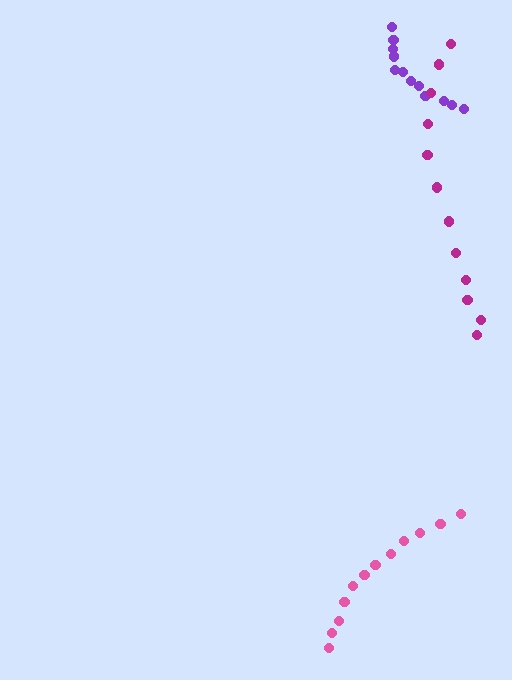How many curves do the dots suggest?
There are 3 distinct paths.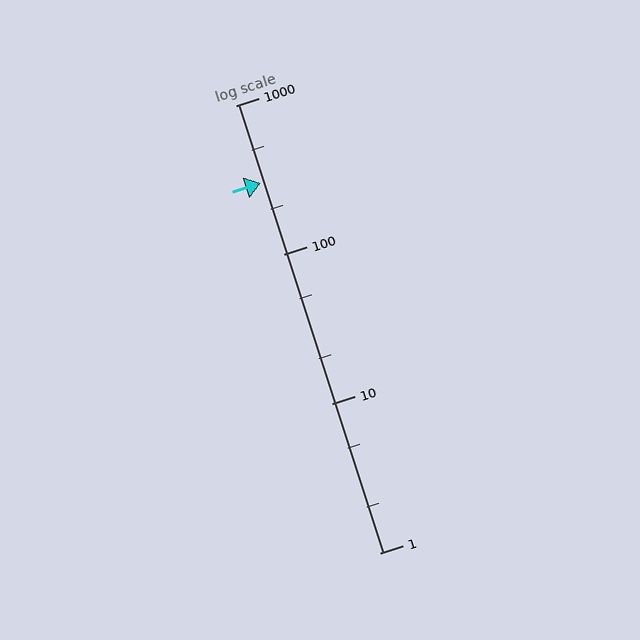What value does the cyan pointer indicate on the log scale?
The pointer indicates approximately 300.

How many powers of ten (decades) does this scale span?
The scale spans 3 decades, from 1 to 1000.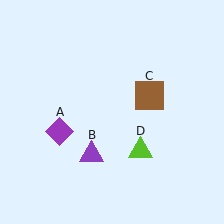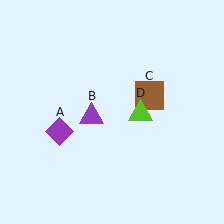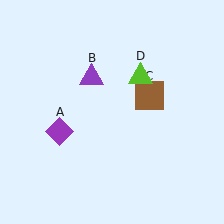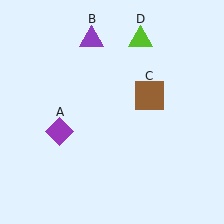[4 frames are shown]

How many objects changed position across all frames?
2 objects changed position: purple triangle (object B), lime triangle (object D).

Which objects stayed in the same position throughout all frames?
Purple diamond (object A) and brown square (object C) remained stationary.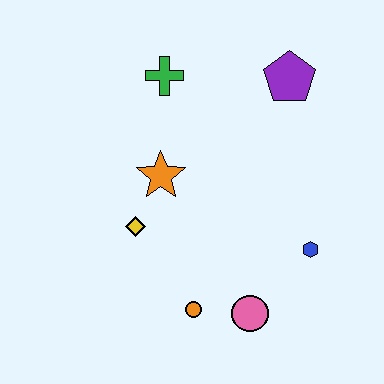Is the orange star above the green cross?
No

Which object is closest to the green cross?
The orange star is closest to the green cross.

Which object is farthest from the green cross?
The pink circle is farthest from the green cross.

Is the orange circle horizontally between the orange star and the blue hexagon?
Yes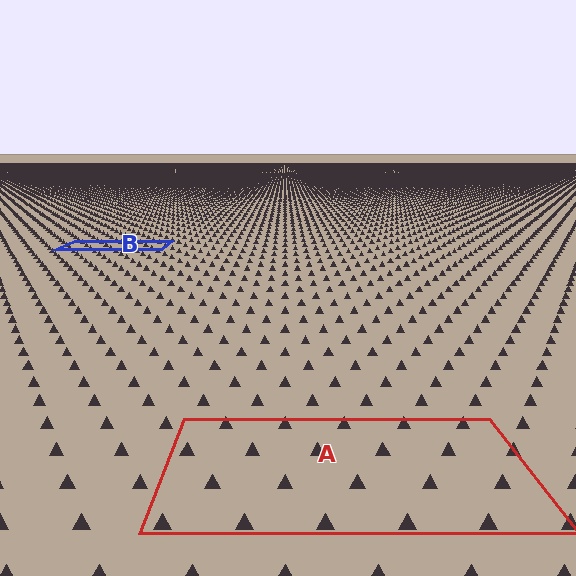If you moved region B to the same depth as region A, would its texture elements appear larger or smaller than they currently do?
They would appear larger. At a closer depth, the same texture elements are projected at a bigger on-screen size.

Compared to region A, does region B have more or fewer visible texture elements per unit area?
Region B has more texture elements per unit area — they are packed more densely because it is farther away.